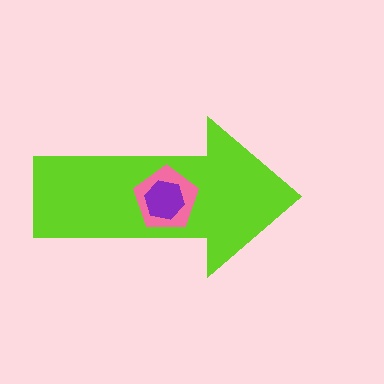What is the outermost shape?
The lime arrow.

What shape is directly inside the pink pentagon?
The purple hexagon.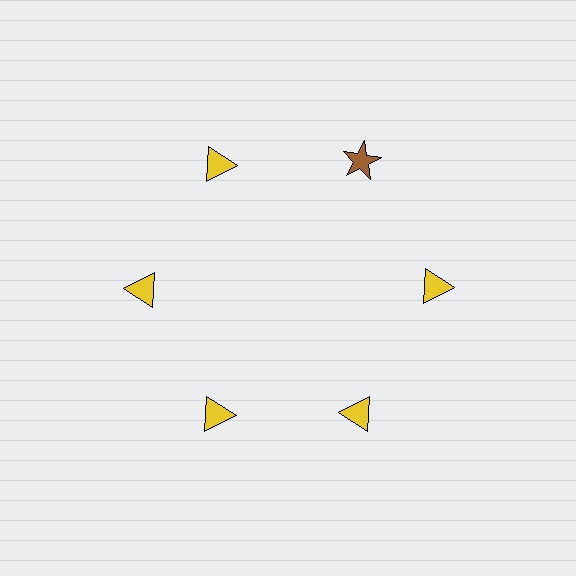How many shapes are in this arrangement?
There are 6 shapes arranged in a ring pattern.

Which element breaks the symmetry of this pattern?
The brown star at roughly the 1 o'clock position breaks the symmetry. All other shapes are yellow triangles.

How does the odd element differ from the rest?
It differs in both color (brown instead of yellow) and shape (star instead of triangle).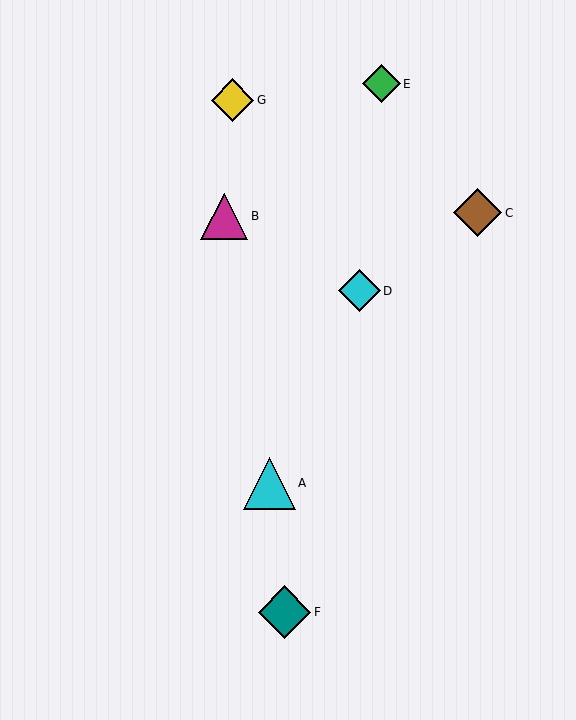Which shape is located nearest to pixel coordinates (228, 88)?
The yellow diamond (labeled G) at (233, 100) is nearest to that location.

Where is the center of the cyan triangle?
The center of the cyan triangle is at (269, 483).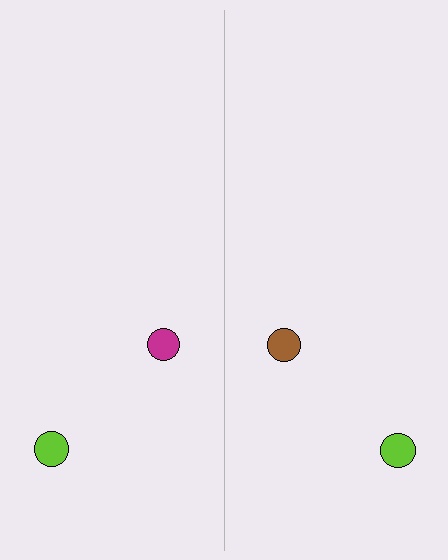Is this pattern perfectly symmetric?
No, the pattern is not perfectly symmetric. The brown circle on the right side breaks the symmetry — its mirror counterpart is magenta.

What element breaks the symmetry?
The brown circle on the right side breaks the symmetry — its mirror counterpart is magenta.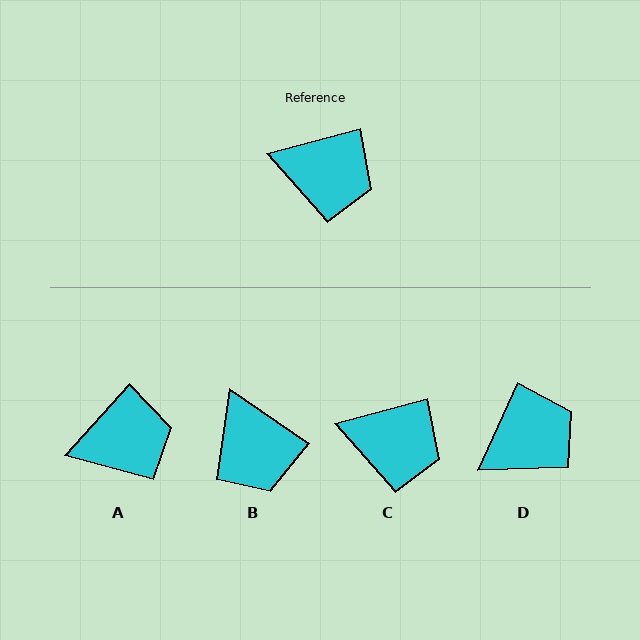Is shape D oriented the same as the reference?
No, it is off by about 50 degrees.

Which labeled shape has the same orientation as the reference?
C.